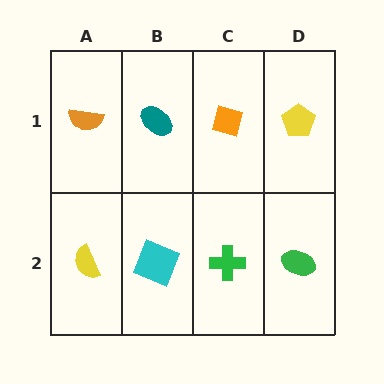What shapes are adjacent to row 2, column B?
A teal ellipse (row 1, column B), a yellow semicircle (row 2, column A), a green cross (row 2, column C).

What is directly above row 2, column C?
An orange square.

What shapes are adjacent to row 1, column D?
A green ellipse (row 2, column D), an orange square (row 1, column C).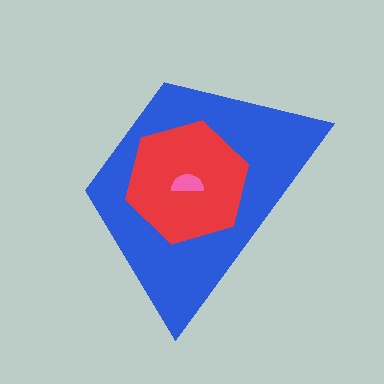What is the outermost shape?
The blue trapezoid.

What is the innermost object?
The pink semicircle.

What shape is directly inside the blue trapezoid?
The red hexagon.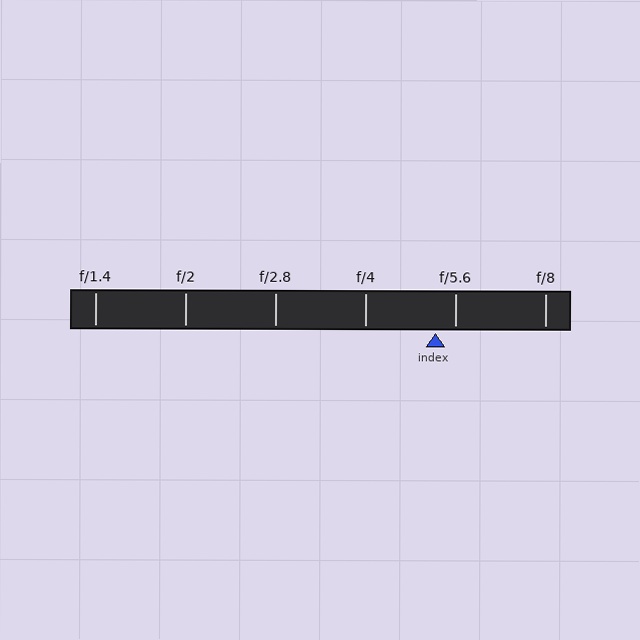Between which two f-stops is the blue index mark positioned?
The index mark is between f/4 and f/5.6.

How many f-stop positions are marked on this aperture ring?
There are 6 f-stop positions marked.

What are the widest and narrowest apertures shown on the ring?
The widest aperture shown is f/1.4 and the narrowest is f/8.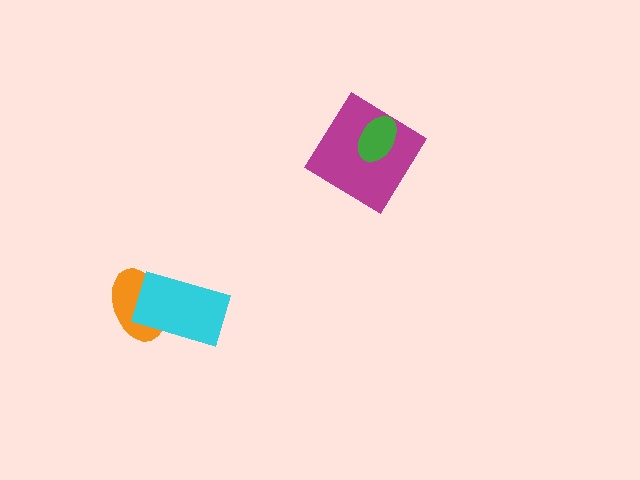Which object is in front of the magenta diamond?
The green ellipse is in front of the magenta diamond.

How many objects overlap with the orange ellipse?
1 object overlaps with the orange ellipse.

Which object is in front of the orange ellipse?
The cyan rectangle is in front of the orange ellipse.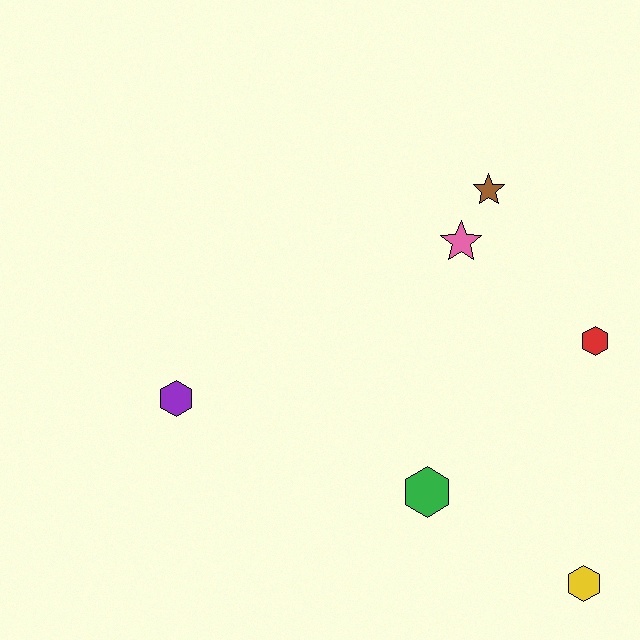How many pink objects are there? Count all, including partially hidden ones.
There is 1 pink object.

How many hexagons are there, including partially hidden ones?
There are 4 hexagons.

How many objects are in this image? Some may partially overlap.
There are 6 objects.